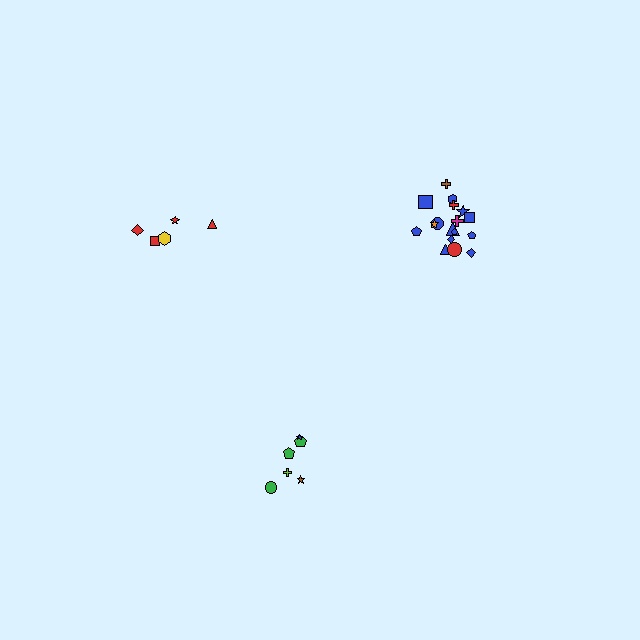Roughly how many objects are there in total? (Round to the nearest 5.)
Roughly 30 objects in total.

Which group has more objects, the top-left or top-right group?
The top-right group.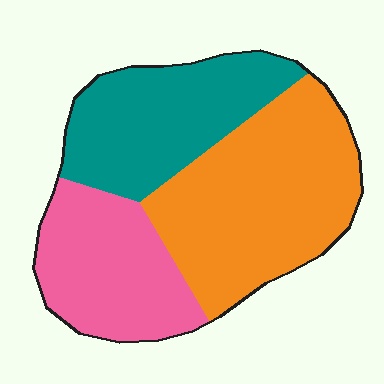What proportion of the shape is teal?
Teal covers 30% of the shape.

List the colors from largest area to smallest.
From largest to smallest: orange, teal, pink.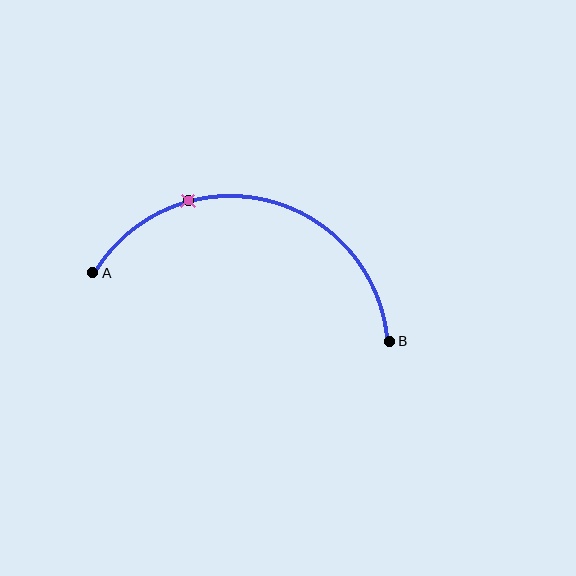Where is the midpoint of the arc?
The arc midpoint is the point on the curve farthest from the straight line joining A and B. It sits above that line.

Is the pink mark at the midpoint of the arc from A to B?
No. The pink mark lies on the arc but is closer to endpoint A. The arc midpoint would be at the point on the curve equidistant along the arc from both A and B.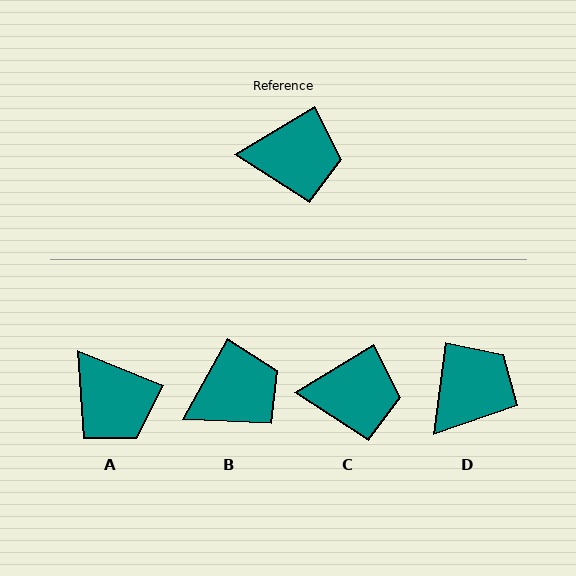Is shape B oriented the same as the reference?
No, it is off by about 30 degrees.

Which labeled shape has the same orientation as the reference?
C.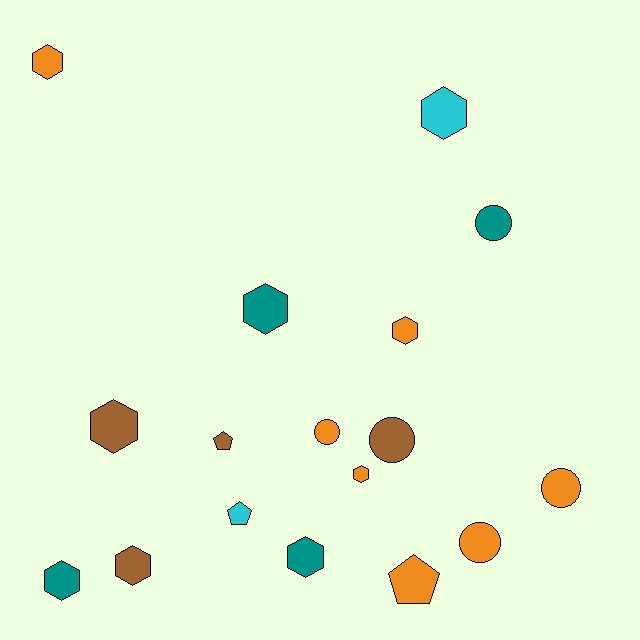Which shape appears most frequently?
Hexagon, with 9 objects.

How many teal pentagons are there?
There are no teal pentagons.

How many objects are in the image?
There are 17 objects.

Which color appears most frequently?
Orange, with 7 objects.